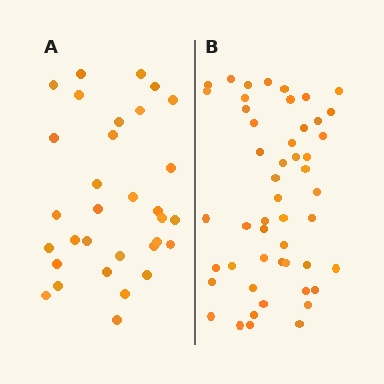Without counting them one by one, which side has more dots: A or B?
Region B (the right region) has more dots.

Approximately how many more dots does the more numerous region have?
Region B has approximately 20 more dots than region A.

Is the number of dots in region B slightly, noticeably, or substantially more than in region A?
Region B has substantially more. The ratio is roughly 1.6 to 1.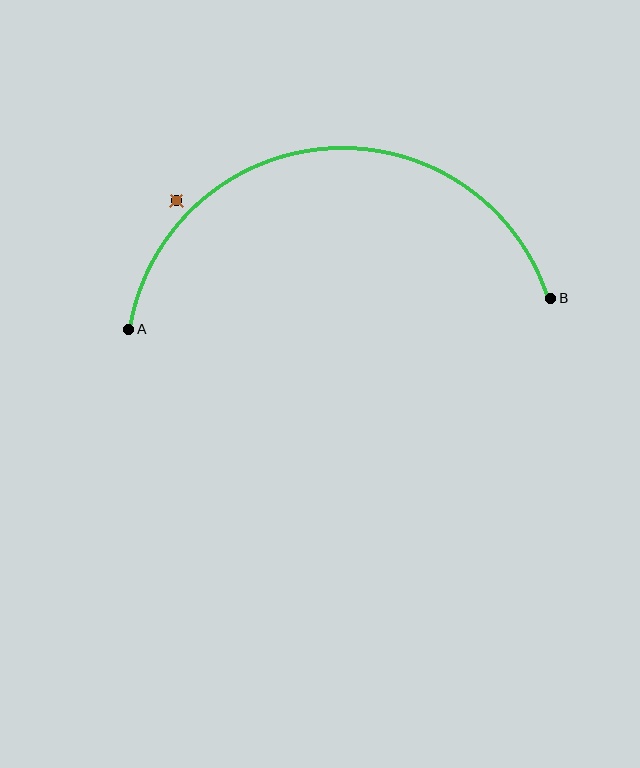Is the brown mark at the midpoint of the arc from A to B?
No — the brown mark does not lie on the arc at all. It sits slightly outside the curve.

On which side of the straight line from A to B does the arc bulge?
The arc bulges above the straight line connecting A and B.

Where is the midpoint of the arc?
The arc midpoint is the point on the curve farthest from the straight line joining A and B. It sits above that line.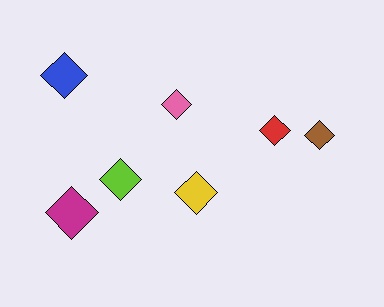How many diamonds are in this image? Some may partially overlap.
There are 7 diamonds.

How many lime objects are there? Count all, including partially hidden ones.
There is 1 lime object.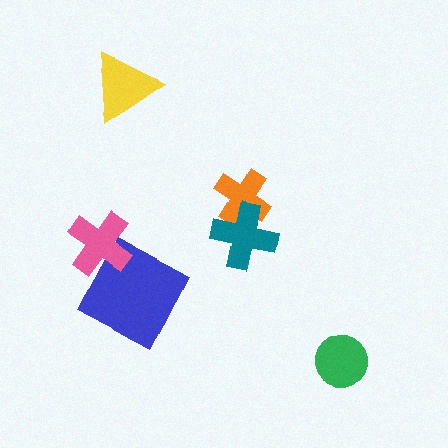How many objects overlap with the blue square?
1 object overlaps with the blue square.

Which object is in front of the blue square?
The pink cross is in front of the blue square.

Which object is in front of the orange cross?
The teal cross is in front of the orange cross.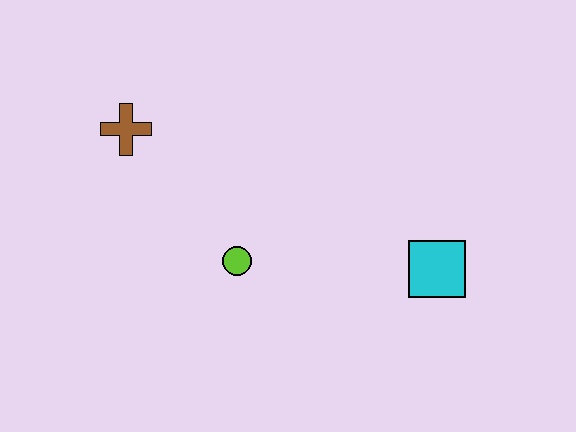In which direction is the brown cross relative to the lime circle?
The brown cross is above the lime circle.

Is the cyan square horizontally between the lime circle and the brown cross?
No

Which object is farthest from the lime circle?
The cyan square is farthest from the lime circle.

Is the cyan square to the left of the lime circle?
No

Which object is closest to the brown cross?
The lime circle is closest to the brown cross.